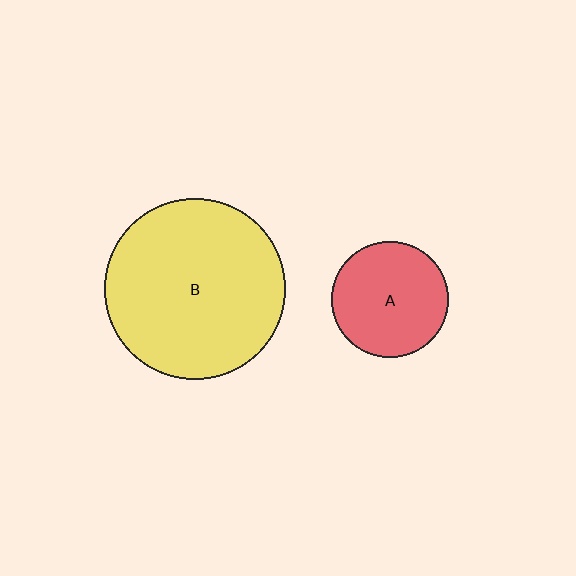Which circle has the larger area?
Circle B (yellow).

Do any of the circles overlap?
No, none of the circles overlap.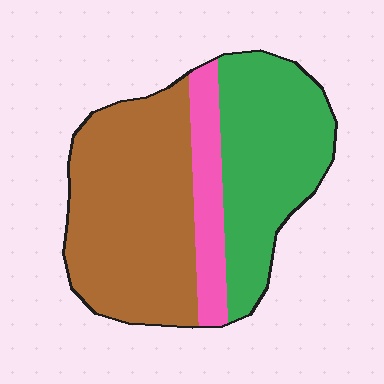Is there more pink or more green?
Green.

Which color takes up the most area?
Brown, at roughly 50%.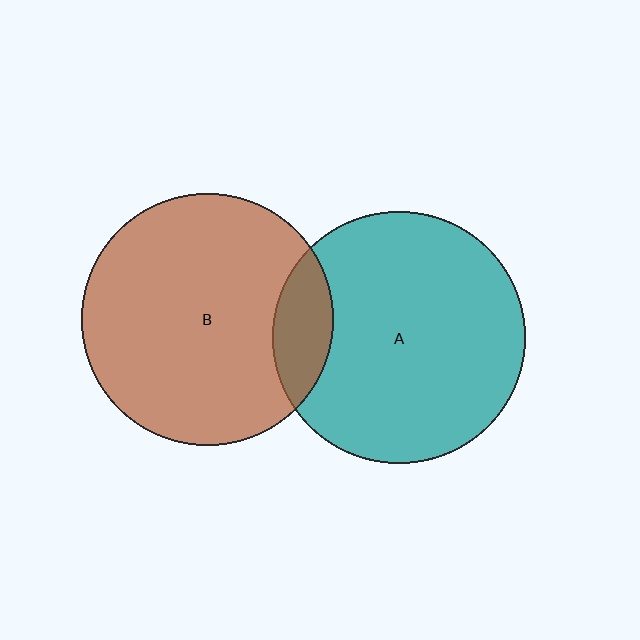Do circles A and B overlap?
Yes.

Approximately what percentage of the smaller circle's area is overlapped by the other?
Approximately 15%.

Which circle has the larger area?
Circle A (teal).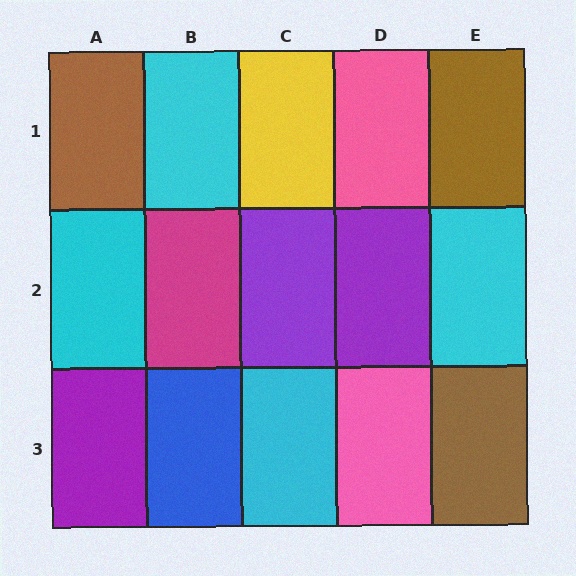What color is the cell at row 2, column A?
Cyan.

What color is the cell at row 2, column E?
Cyan.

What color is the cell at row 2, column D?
Purple.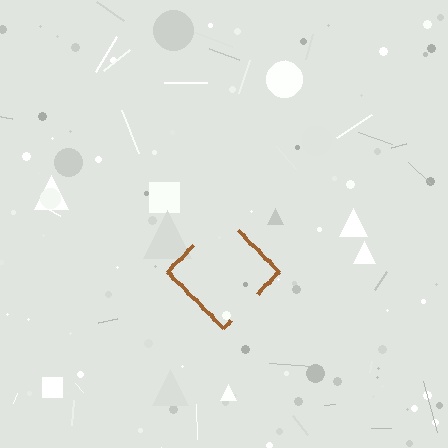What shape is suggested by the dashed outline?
The dashed outline suggests a diamond.